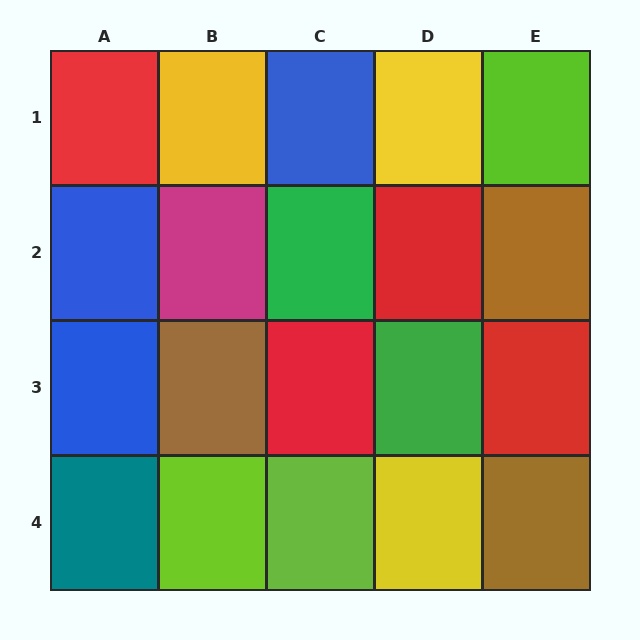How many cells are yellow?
3 cells are yellow.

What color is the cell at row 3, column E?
Red.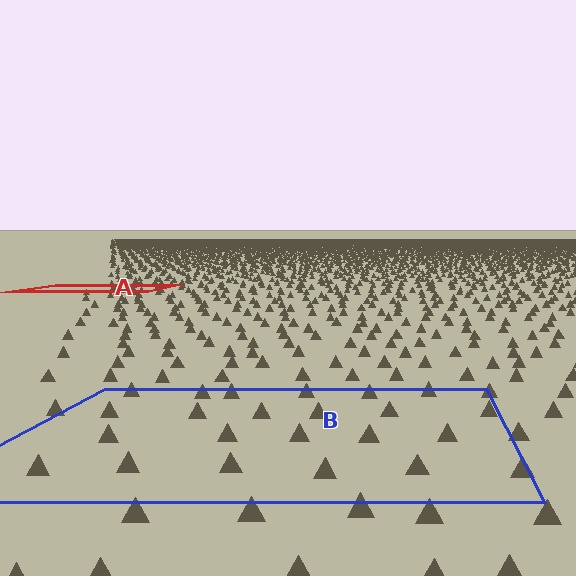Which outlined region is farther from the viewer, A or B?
Region A is farther from the viewer — the texture elements inside it appear smaller and more densely packed.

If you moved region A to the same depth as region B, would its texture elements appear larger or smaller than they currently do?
They would appear larger. At a closer depth, the same texture elements are projected at a bigger on-screen size.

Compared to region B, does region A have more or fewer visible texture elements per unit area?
Region A has more texture elements per unit area — they are packed more densely because it is farther away.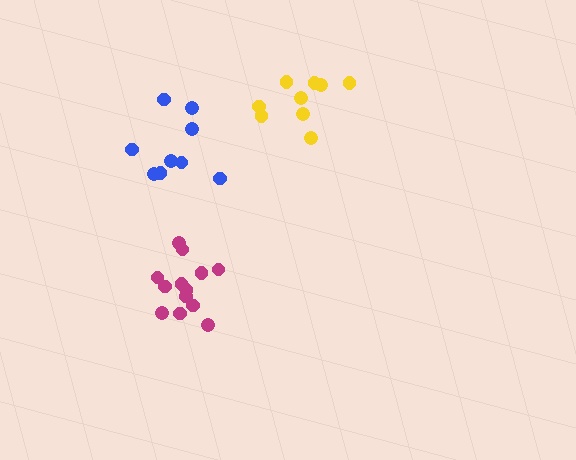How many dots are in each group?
Group 1: 9 dots, Group 2: 13 dots, Group 3: 9 dots (31 total).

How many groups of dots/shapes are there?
There are 3 groups.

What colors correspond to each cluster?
The clusters are colored: yellow, magenta, blue.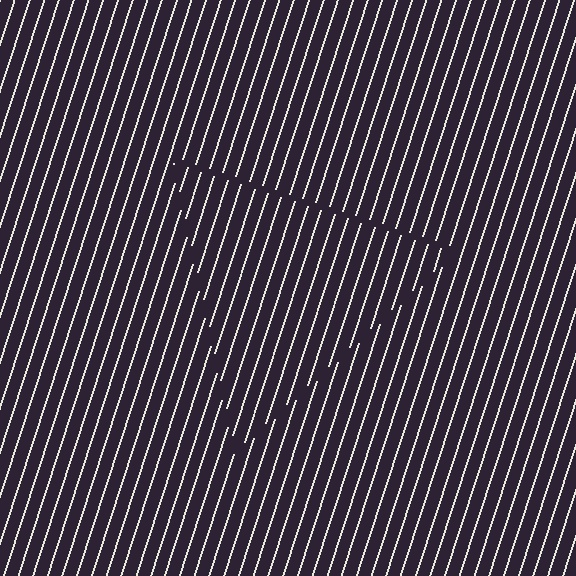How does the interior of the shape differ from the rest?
The interior of the shape contains the same grating, shifted by half a period — the contour is defined by the phase discontinuity where line-ends from the inner and outer gratings abut.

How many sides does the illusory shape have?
3 sides — the line-ends trace a triangle.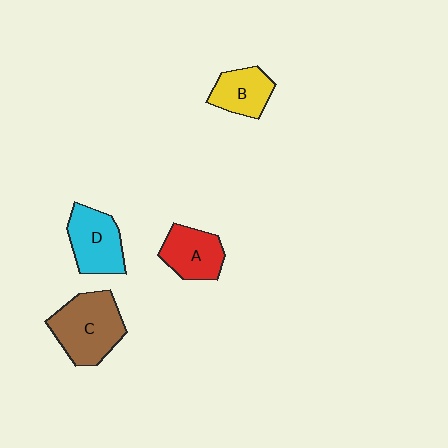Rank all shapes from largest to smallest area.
From largest to smallest: C (brown), D (cyan), A (red), B (yellow).